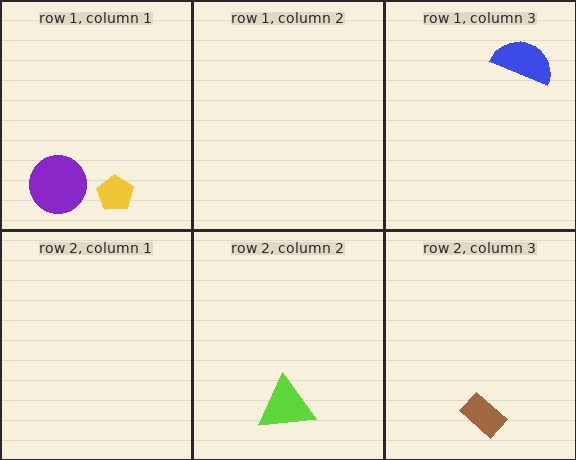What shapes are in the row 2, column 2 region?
The lime triangle.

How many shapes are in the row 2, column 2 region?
1.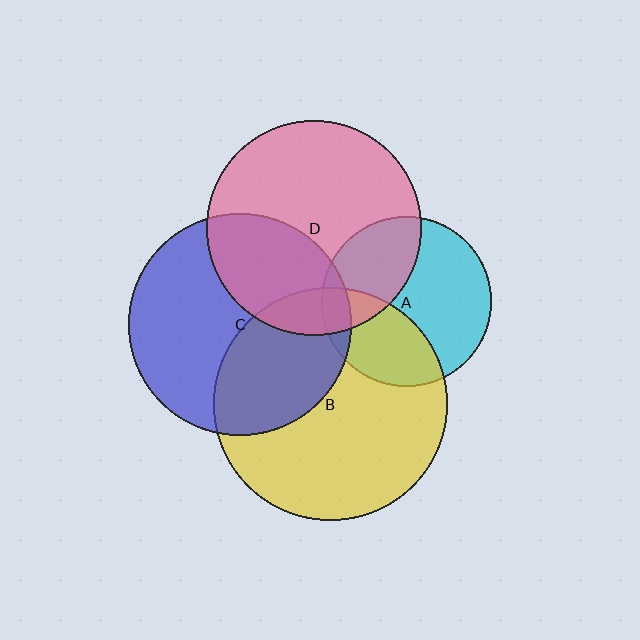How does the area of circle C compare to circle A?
Approximately 1.7 times.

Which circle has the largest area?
Circle B (yellow).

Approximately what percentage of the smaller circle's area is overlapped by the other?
Approximately 35%.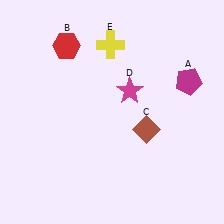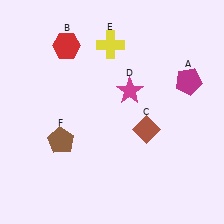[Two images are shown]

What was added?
A brown pentagon (F) was added in Image 2.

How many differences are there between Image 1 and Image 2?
There is 1 difference between the two images.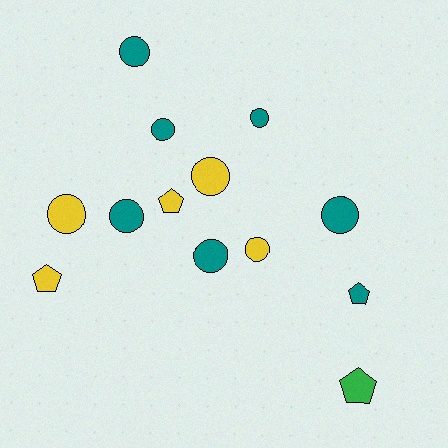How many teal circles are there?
There are 6 teal circles.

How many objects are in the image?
There are 13 objects.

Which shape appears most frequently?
Circle, with 9 objects.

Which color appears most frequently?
Teal, with 7 objects.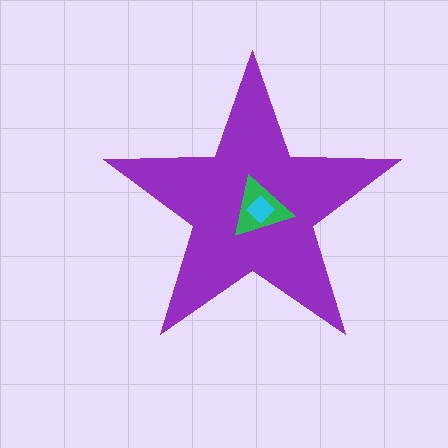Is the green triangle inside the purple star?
Yes.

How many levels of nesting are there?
3.